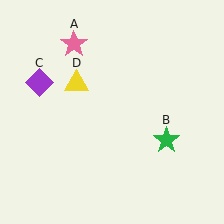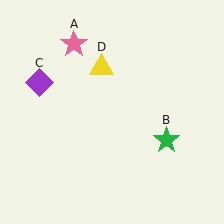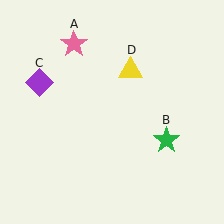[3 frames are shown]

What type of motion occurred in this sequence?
The yellow triangle (object D) rotated clockwise around the center of the scene.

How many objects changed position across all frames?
1 object changed position: yellow triangle (object D).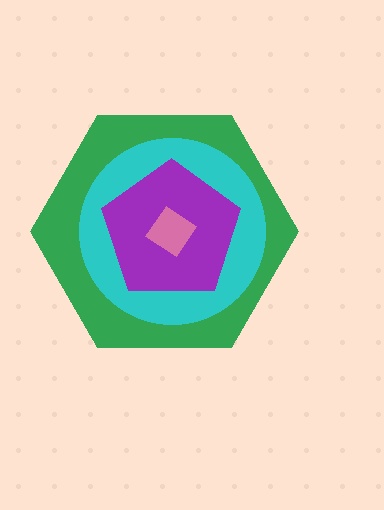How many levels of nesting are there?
4.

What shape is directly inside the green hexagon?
The cyan circle.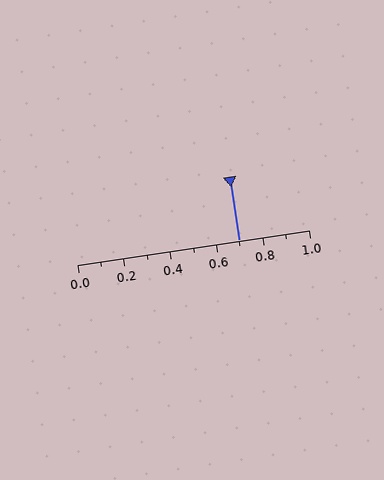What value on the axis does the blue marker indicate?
The marker indicates approximately 0.7.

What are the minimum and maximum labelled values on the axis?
The axis runs from 0.0 to 1.0.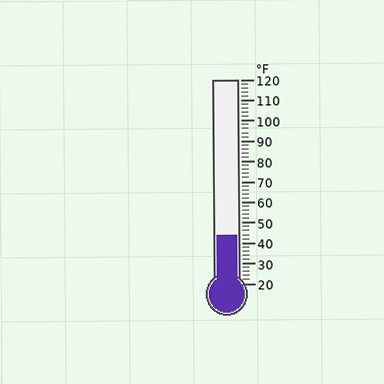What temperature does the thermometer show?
The thermometer shows approximately 44°F.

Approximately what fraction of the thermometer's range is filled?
The thermometer is filled to approximately 25% of its range.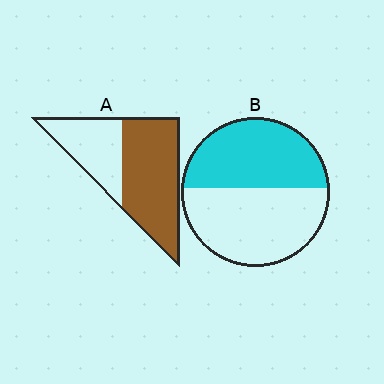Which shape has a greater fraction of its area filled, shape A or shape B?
Shape A.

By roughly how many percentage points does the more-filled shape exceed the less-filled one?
By roughly 15 percentage points (A over B).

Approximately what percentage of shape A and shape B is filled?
A is approximately 65% and B is approximately 45%.